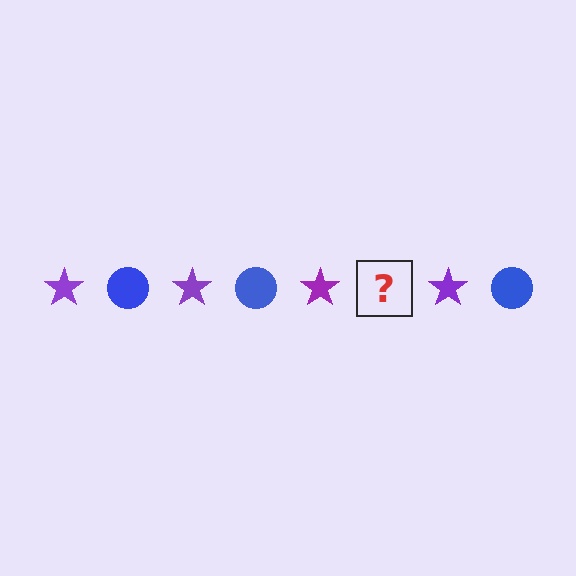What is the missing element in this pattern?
The missing element is a blue circle.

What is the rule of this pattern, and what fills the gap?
The rule is that the pattern alternates between purple star and blue circle. The gap should be filled with a blue circle.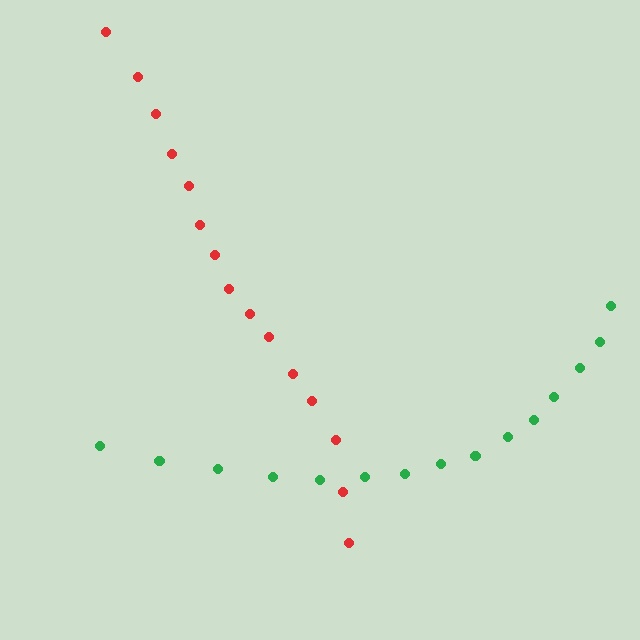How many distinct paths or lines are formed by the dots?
There are 2 distinct paths.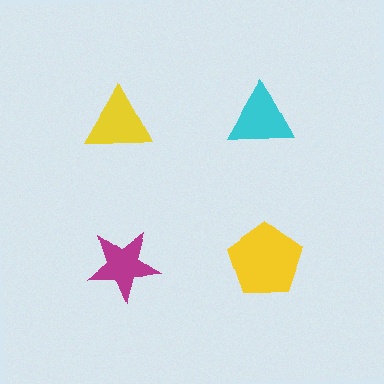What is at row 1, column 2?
A cyan triangle.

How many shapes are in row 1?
2 shapes.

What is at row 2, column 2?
A yellow pentagon.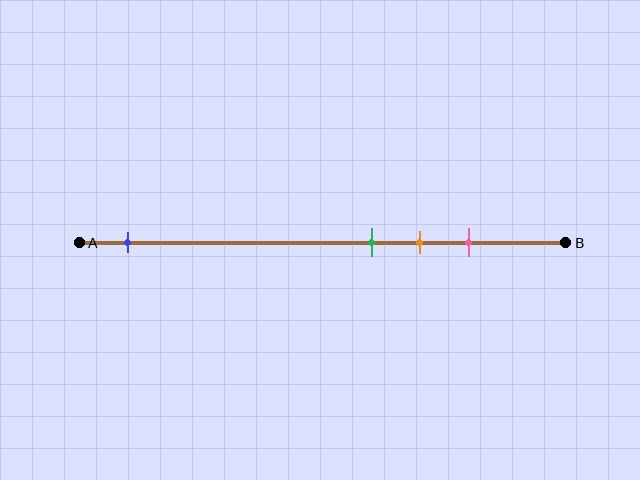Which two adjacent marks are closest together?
The green and orange marks are the closest adjacent pair.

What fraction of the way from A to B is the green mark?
The green mark is approximately 60% (0.6) of the way from A to B.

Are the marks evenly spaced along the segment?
No, the marks are not evenly spaced.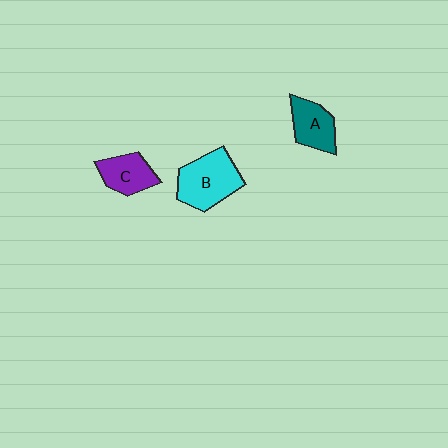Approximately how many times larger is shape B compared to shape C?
Approximately 1.5 times.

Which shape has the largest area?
Shape B (cyan).